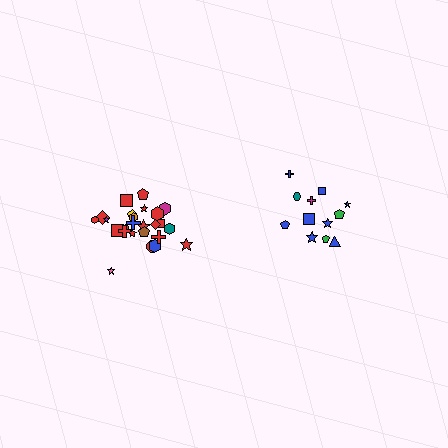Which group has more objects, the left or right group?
The left group.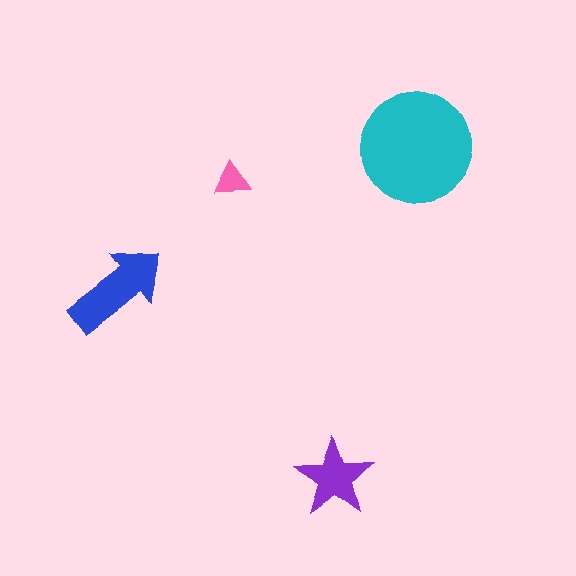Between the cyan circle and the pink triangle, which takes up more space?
The cyan circle.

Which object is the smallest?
The pink triangle.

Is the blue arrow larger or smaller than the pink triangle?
Larger.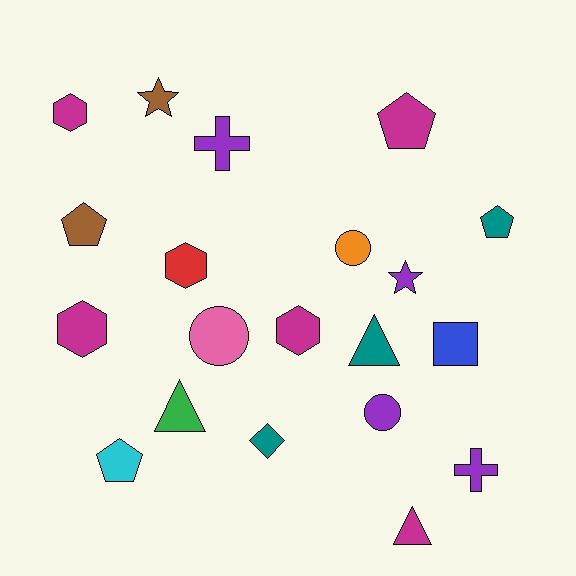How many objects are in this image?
There are 20 objects.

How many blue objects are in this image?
There is 1 blue object.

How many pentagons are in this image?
There are 4 pentagons.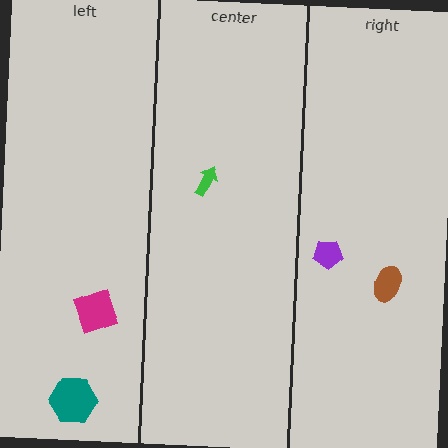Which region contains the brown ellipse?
The right region.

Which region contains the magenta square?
The left region.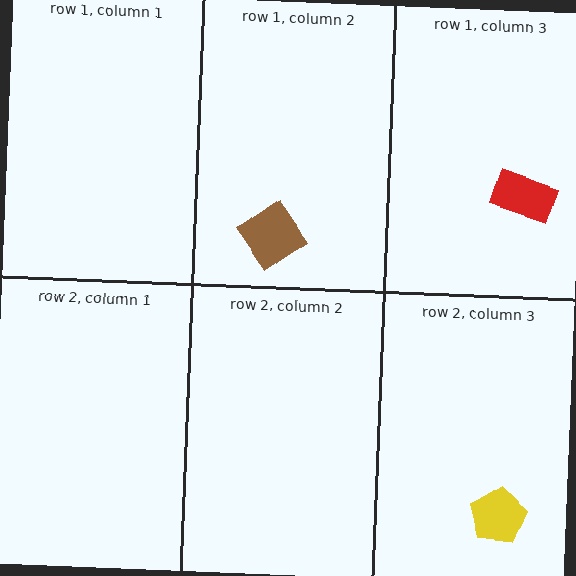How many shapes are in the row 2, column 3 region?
1.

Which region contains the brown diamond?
The row 1, column 2 region.